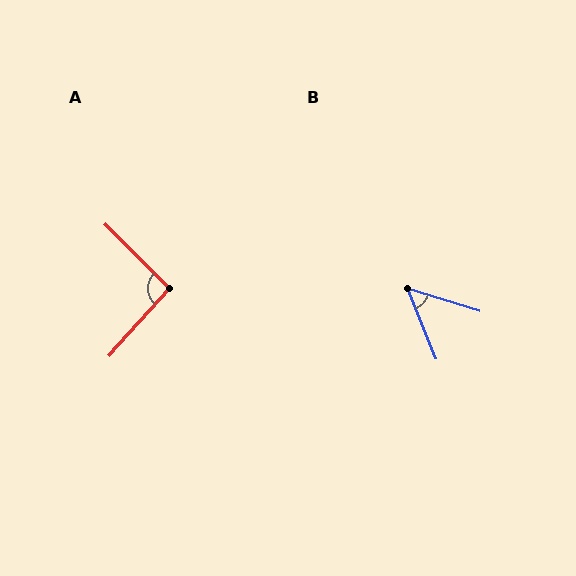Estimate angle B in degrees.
Approximately 50 degrees.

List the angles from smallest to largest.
B (50°), A (93°).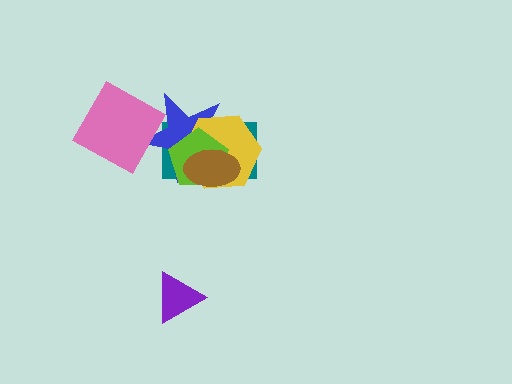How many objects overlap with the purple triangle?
0 objects overlap with the purple triangle.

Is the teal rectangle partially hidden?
Yes, it is partially covered by another shape.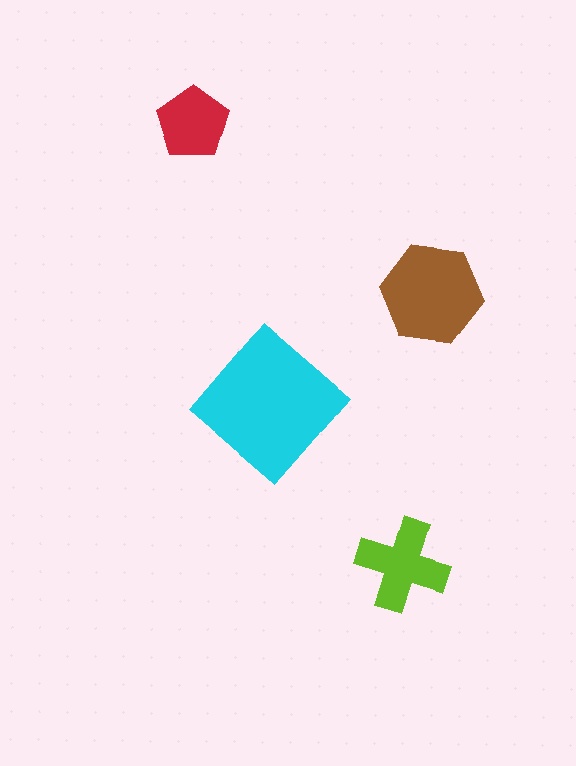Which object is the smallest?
The red pentagon.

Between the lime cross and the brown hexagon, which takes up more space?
The brown hexagon.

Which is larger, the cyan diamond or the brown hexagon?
The cyan diamond.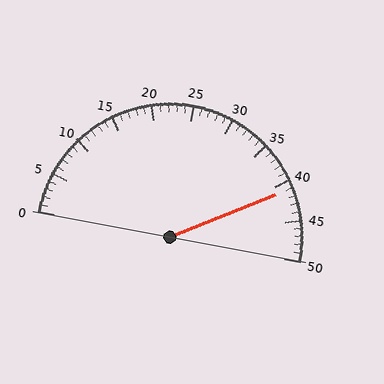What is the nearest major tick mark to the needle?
The nearest major tick mark is 40.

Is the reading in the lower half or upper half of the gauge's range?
The reading is in the upper half of the range (0 to 50).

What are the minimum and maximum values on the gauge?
The gauge ranges from 0 to 50.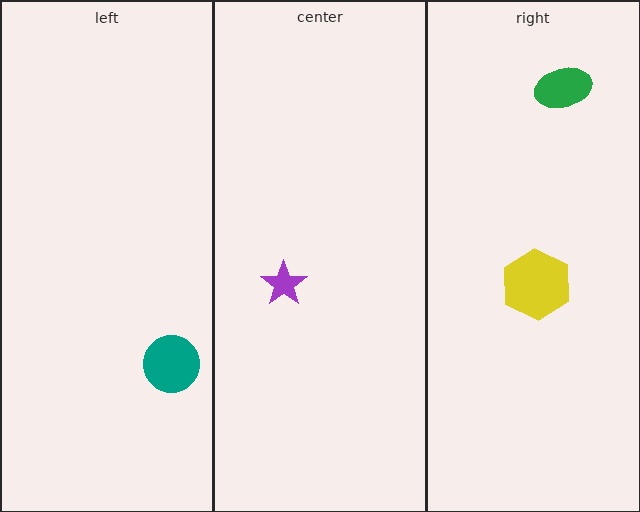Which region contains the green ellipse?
The right region.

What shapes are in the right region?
The yellow hexagon, the green ellipse.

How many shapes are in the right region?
2.